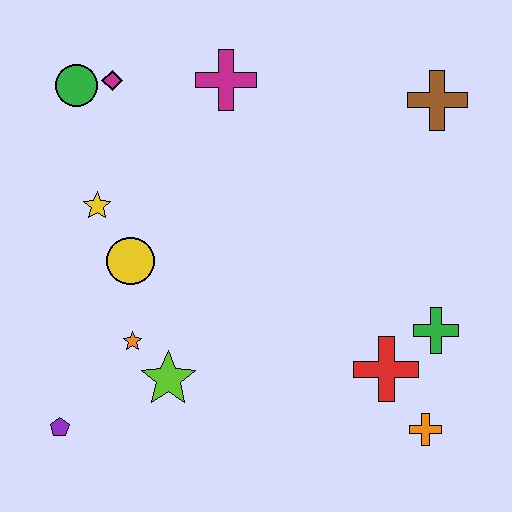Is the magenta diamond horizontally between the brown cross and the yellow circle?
No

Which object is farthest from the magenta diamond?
The orange cross is farthest from the magenta diamond.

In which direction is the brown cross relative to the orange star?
The brown cross is to the right of the orange star.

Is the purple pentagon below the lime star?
Yes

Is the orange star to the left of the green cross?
Yes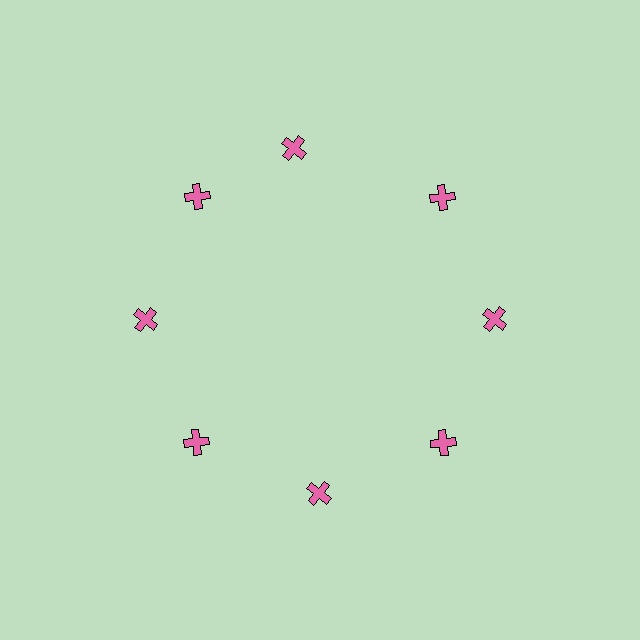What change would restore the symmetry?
The symmetry would be restored by rotating it back into even spacing with its neighbors so that all 8 crosses sit at equal angles and equal distance from the center.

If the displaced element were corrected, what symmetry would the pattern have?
It would have 8-fold rotational symmetry — the pattern would map onto itself every 45 degrees.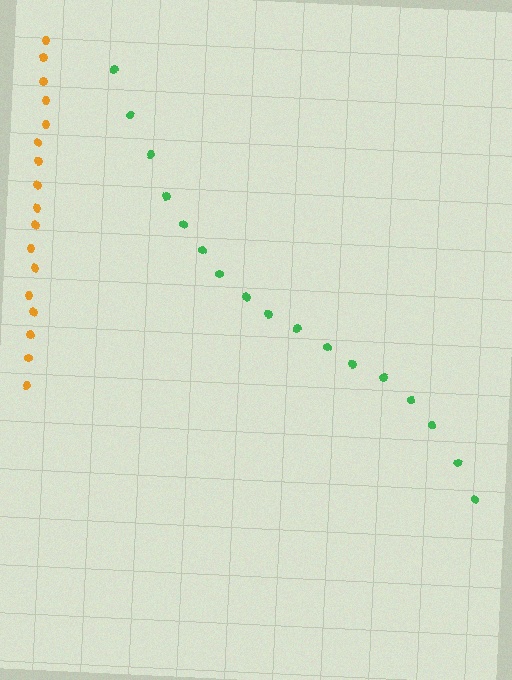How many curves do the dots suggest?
There are 2 distinct paths.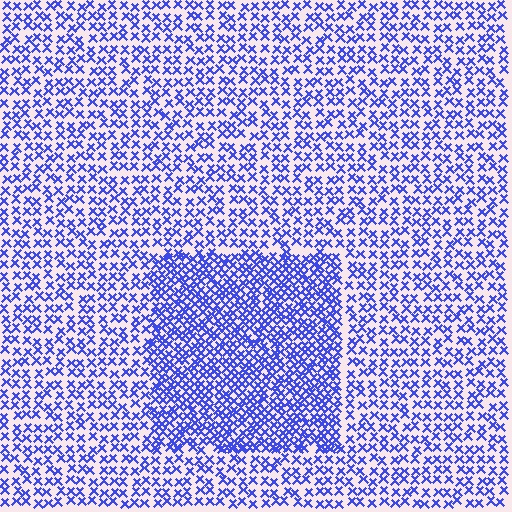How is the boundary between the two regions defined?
The boundary is defined by a change in element density (approximately 1.9x ratio). All elements are the same color, size, and shape.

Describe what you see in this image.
The image contains small blue elements arranged at two different densities. A rectangle-shaped region is visible where the elements are more densely packed than the surrounding area.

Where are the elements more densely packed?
The elements are more densely packed inside the rectangle boundary.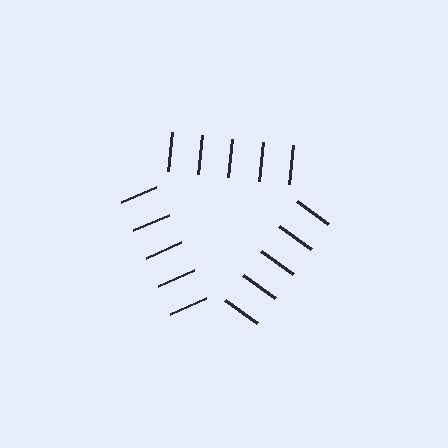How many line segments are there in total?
15 — 5 along each of the 3 edges.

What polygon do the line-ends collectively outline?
An illusory triangle — the line segments terminate on its edges but no continuous stroke is drawn.